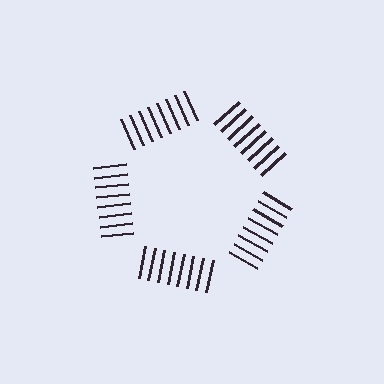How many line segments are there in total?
40 — 8 along each of the 5 edges.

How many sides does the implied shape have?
5 sides — the line-ends trace a pentagon.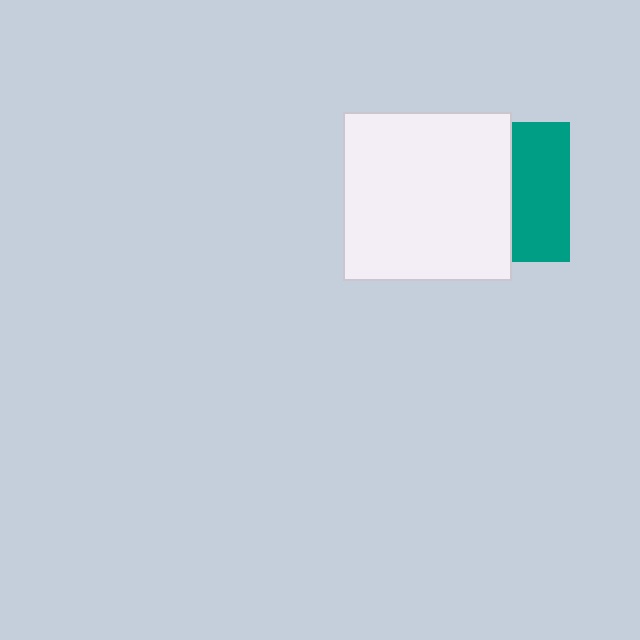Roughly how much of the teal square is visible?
A small part of it is visible (roughly 41%).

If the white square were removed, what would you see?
You would see the complete teal square.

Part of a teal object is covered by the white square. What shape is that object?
It is a square.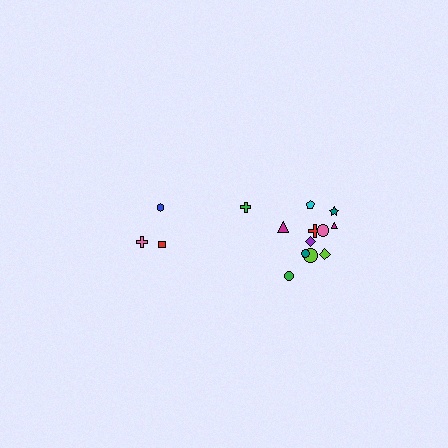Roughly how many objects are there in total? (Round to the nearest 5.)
Roughly 15 objects in total.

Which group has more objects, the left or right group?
The right group.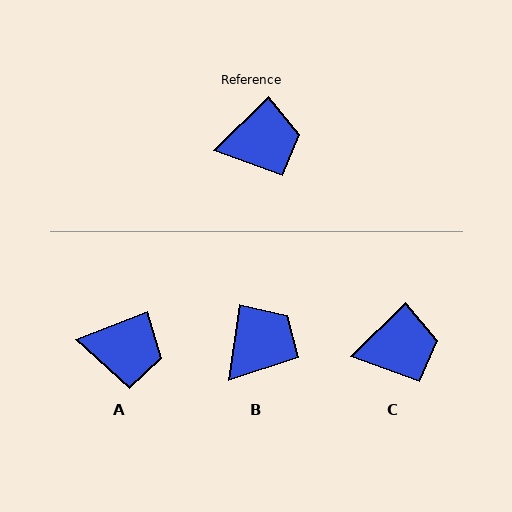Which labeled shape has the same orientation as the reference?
C.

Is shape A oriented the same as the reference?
No, it is off by about 23 degrees.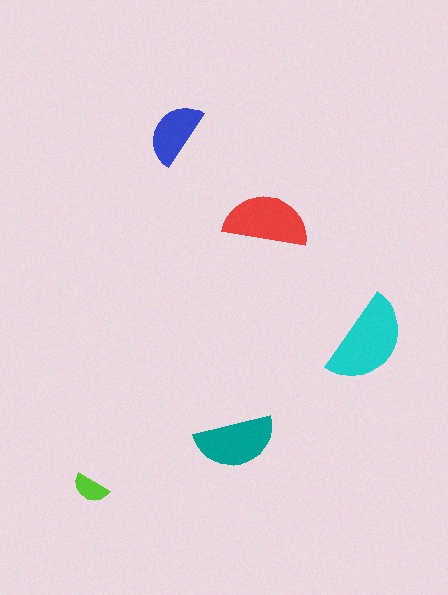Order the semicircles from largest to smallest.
the cyan one, the red one, the teal one, the blue one, the lime one.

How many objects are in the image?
There are 5 objects in the image.